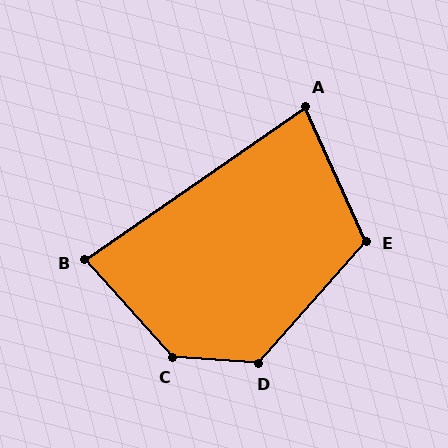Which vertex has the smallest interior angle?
A, at approximately 79 degrees.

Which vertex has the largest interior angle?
C, at approximately 135 degrees.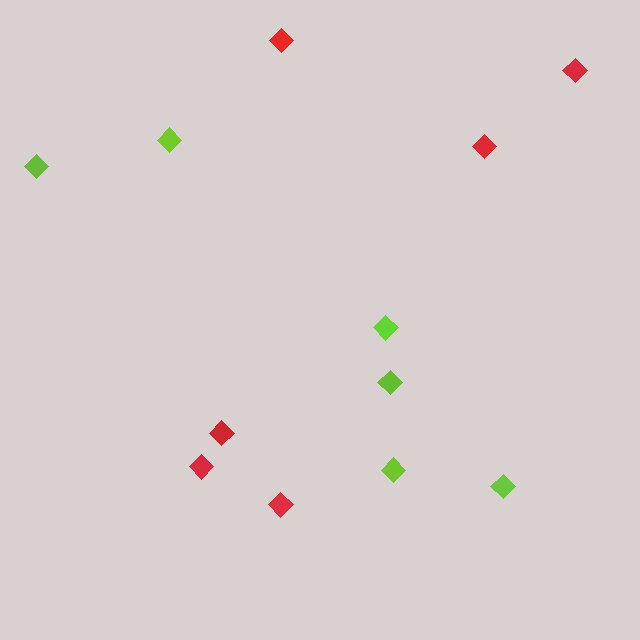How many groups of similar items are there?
There are 2 groups: one group of red diamonds (6) and one group of lime diamonds (6).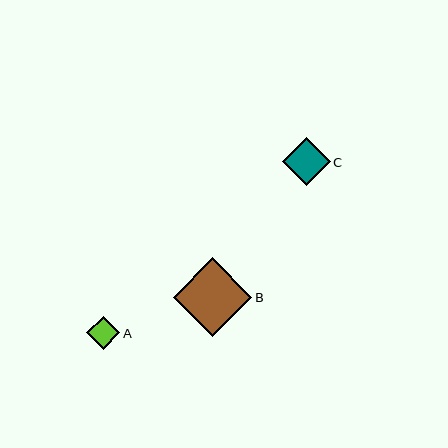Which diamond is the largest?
Diamond B is the largest with a size of approximately 78 pixels.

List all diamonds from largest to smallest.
From largest to smallest: B, C, A.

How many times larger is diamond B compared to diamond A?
Diamond B is approximately 2.4 times the size of diamond A.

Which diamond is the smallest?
Diamond A is the smallest with a size of approximately 33 pixels.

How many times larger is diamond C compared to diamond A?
Diamond C is approximately 1.5 times the size of diamond A.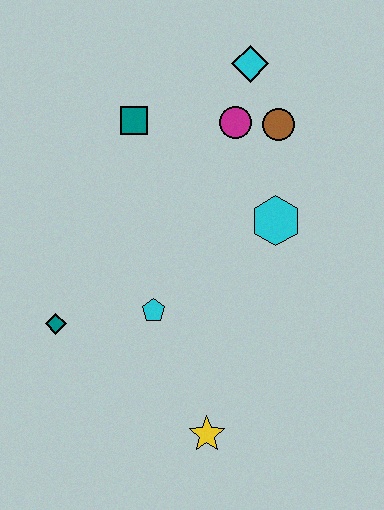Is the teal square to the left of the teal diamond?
No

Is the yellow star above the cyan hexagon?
No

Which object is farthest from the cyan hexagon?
The teal diamond is farthest from the cyan hexagon.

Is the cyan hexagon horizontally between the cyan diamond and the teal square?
No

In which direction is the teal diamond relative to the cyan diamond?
The teal diamond is below the cyan diamond.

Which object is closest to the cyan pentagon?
The teal diamond is closest to the cyan pentagon.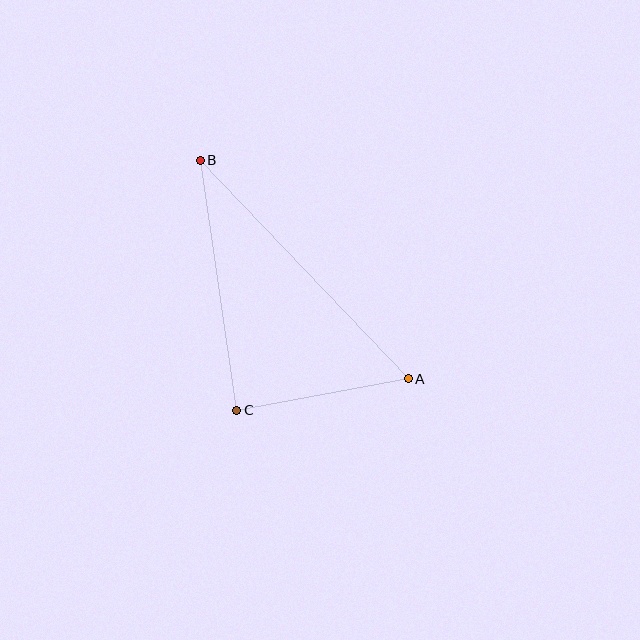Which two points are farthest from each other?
Points A and B are farthest from each other.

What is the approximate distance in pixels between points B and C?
The distance between B and C is approximately 253 pixels.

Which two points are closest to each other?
Points A and C are closest to each other.